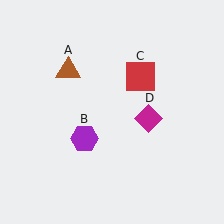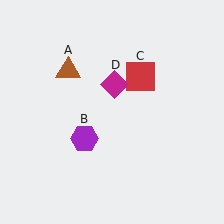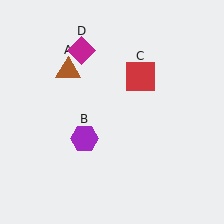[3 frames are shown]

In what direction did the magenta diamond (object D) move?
The magenta diamond (object D) moved up and to the left.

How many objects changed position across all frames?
1 object changed position: magenta diamond (object D).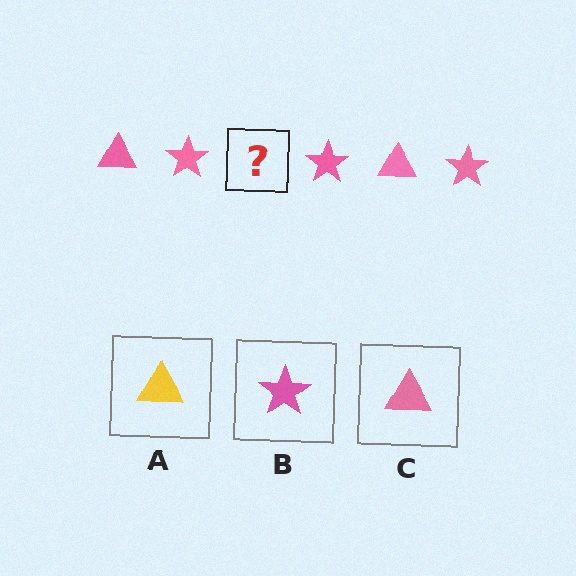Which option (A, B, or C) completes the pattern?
C.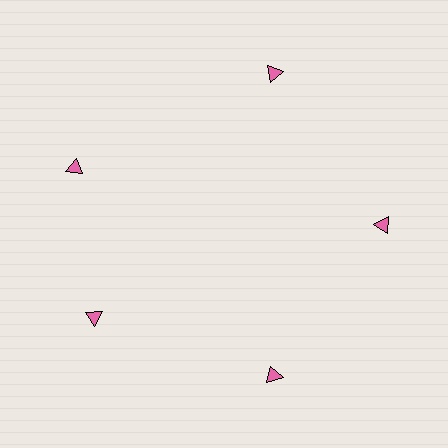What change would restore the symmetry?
The symmetry would be restored by rotating it back into even spacing with its neighbors so that all 5 triangles sit at equal angles and equal distance from the center.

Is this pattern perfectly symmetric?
No. The 5 pink triangles are arranged in a ring, but one element near the 10 o'clock position is rotated out of alignment along the ring, breaking the 5-fold rotational symmetry.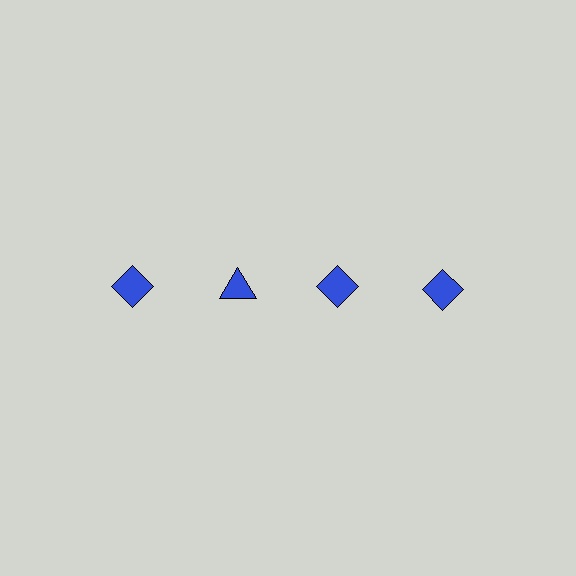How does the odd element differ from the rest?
It has a different shape: triangle instead of diamond.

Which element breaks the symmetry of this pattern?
The blue triangle in the top row, second from left column breaks the symmetry. All other shapes are blue diamonds.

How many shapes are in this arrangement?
There are 4 shapes arranged in a grid pattern.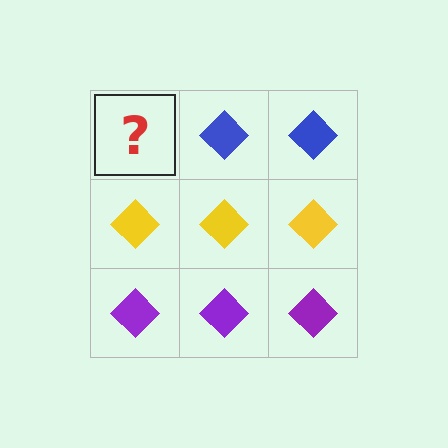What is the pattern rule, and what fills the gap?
The rule is that each row has a consistent color. The gap should be filled with a blue diamond.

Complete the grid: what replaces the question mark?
The question mark should be replaced with a blue diamond.